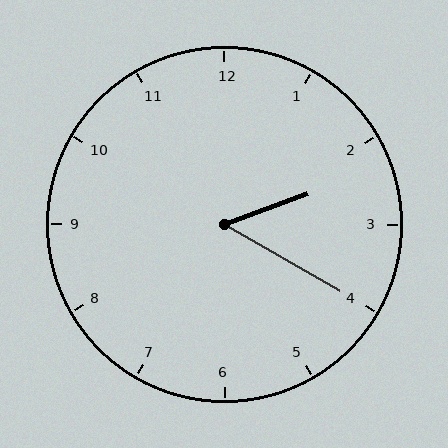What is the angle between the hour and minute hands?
Approximately 50 degrees.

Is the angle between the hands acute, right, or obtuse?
It is acute.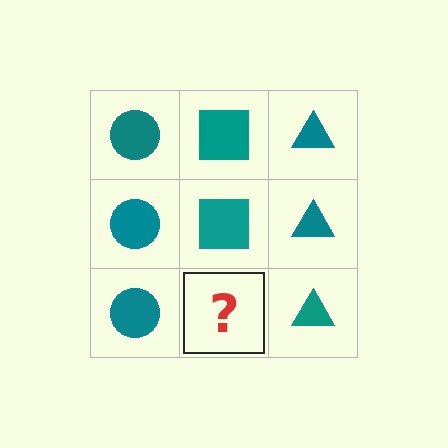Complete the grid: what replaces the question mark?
The question mark should be replaced with a teal square.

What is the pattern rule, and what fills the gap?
The rule is that each column has a consistent shape. The gap should be filled with a teal square.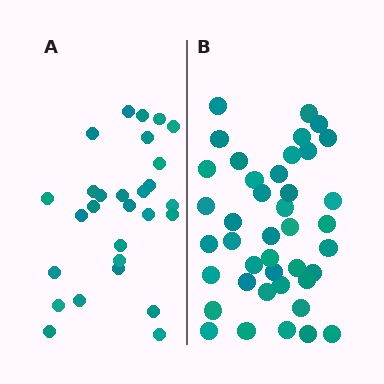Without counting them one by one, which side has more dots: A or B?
Region B (the right region) has more dots.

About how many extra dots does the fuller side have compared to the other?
Region B has approximately 15 more dots than region A.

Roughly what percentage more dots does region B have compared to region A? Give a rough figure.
About 45% more.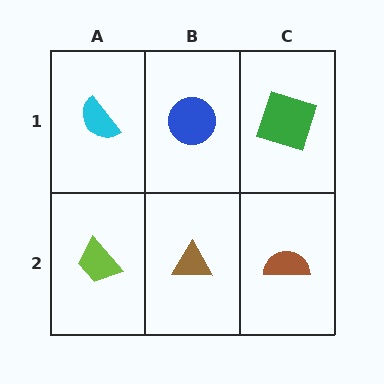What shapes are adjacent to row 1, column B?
A brown triangle (row 2, column B), a cyan semicircle (row 1, column A), a green square (row 1, column C).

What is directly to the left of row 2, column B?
A lime trapezoid.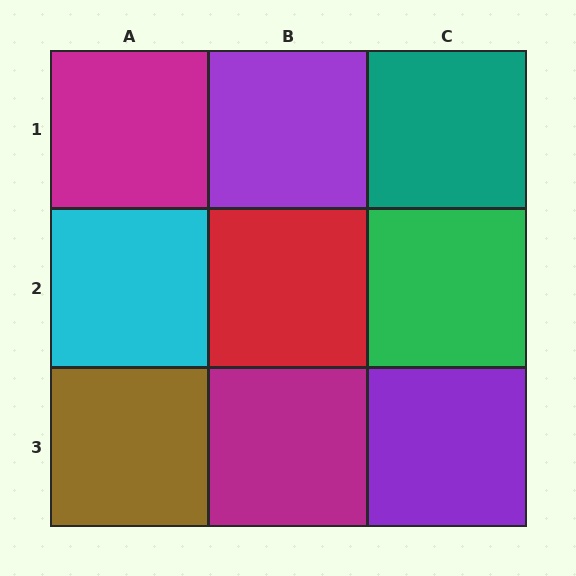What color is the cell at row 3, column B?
Magenta.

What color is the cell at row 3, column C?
Purple.